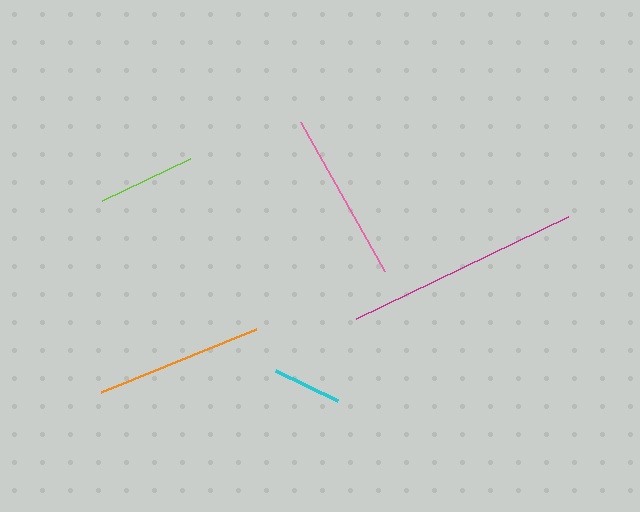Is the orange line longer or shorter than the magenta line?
The magenta line is longer than the orange line.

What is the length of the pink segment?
The pink segment is approximately 171 pixels long.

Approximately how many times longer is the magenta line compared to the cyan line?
The magenta line is approximately 3.4 times the length of the cyan line.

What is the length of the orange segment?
The orange segment is approximately 167 pixels long.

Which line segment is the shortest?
The cyan line is the shortest at approximately 69 pixels.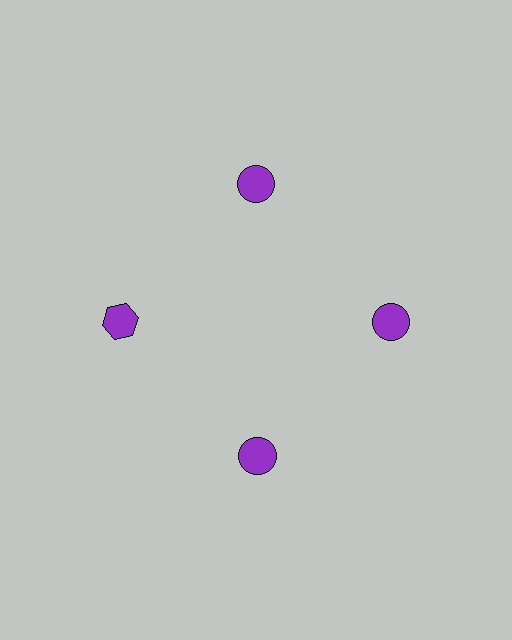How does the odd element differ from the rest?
It has a different shape: hexagon instead of circle.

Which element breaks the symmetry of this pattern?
The purple hexagon at roughly the 9 o'clock position breaks the symmetry. All other shapes are purple circles.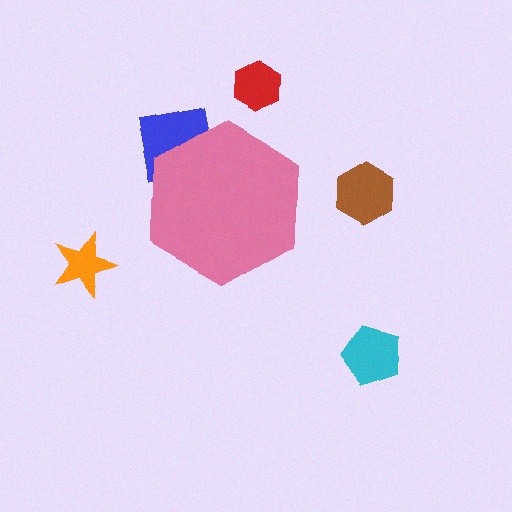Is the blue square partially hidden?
Yes, the blue square is partially hidden behind the pink hexagon.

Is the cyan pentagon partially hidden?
No, the cyan pentagon is fully visible.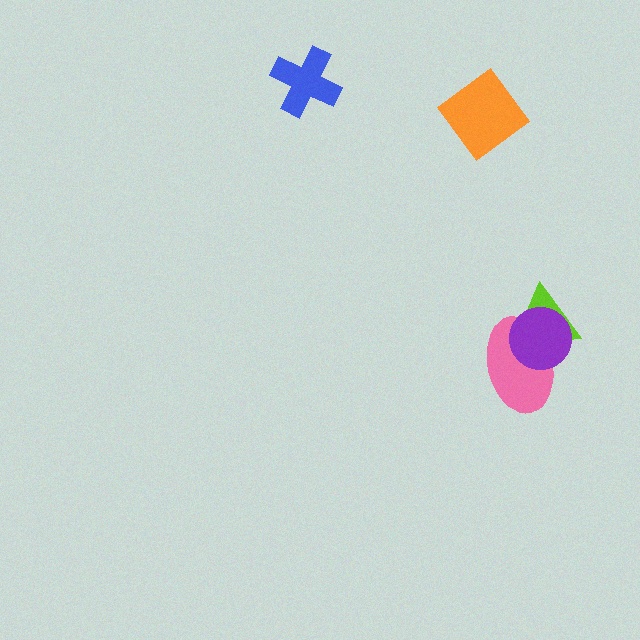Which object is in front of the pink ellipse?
The purple circle is in front of the pink ellipse.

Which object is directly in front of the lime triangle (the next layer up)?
The pink ellipse is directly in front of the lime triangle.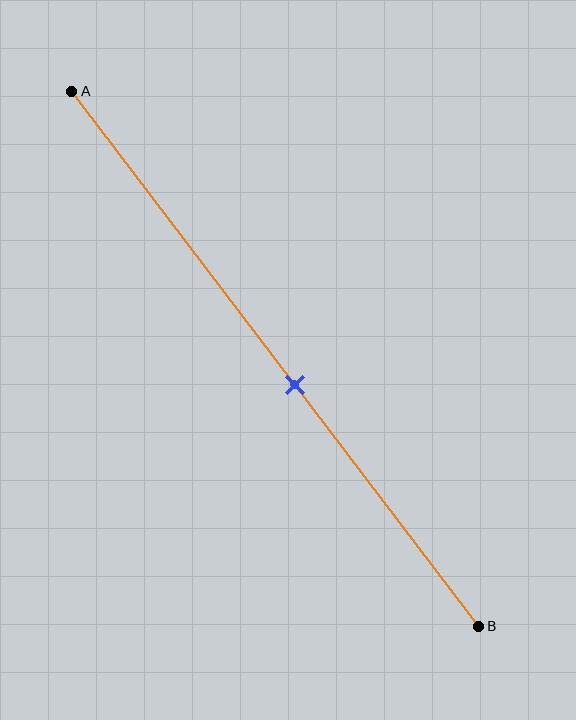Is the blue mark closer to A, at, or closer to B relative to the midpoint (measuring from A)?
The blue mark is closer to point B than the midpoint of segment AB.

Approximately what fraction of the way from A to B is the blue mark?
The blue mark is approximately 55% of the way from A to B.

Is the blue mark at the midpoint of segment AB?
No, the mark is at about 55% from A, not at the 50% midpoint.